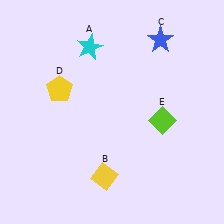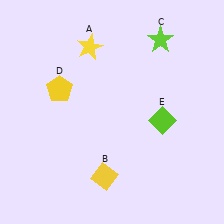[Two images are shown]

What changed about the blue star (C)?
In Image 1, C is blue. In Image 2, it changed to lime.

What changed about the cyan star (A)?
In Image 1, A is cyan. In Image 2, it changed to yellow.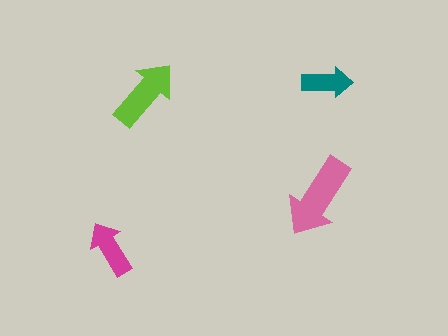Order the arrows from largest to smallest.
the pink one, the lime one, the magenta one, the teal one.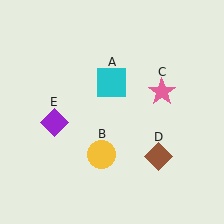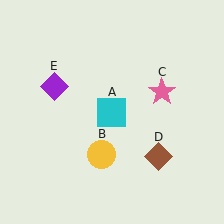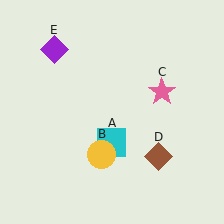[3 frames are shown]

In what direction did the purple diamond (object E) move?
The purple diamond (object E) moved up.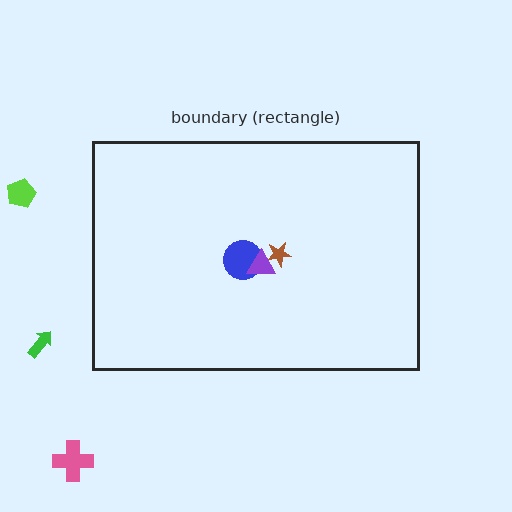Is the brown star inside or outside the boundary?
Inside.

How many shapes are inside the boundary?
3 inside, 3 outside.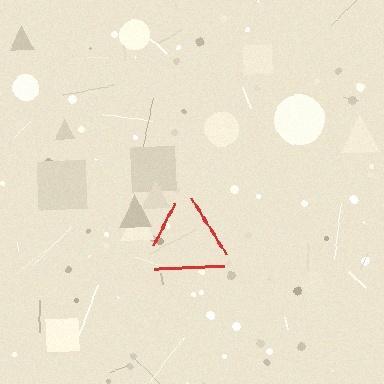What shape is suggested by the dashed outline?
The dashed outline suggests a triangle.